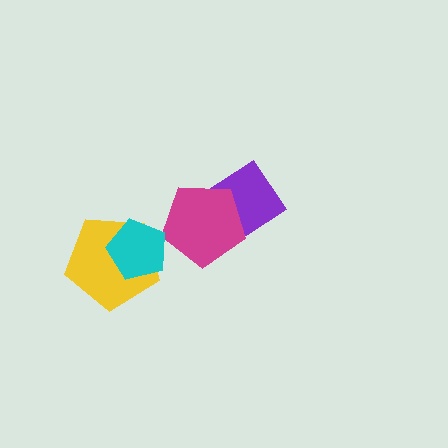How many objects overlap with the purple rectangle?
1 object overlaps with the purple rectangle.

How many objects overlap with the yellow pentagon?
1 object overlaps with the yellow pentagon.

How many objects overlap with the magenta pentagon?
1 object overlaps with the magenta pentagon.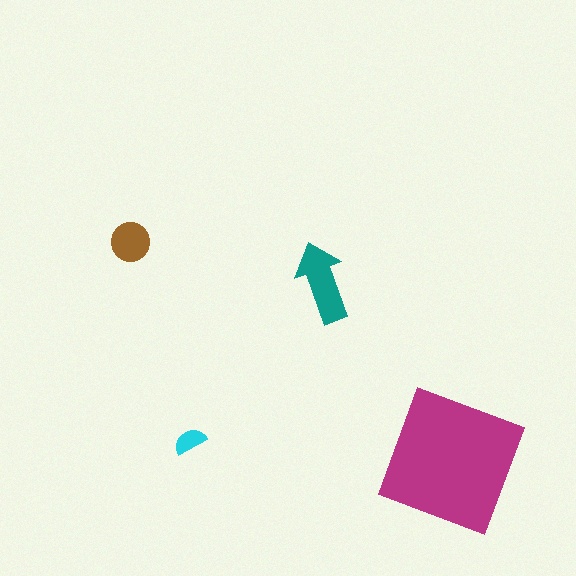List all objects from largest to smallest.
The magenta square, the teal arrow, the brown circle, the cyan semicircle.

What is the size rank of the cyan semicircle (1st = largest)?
4th.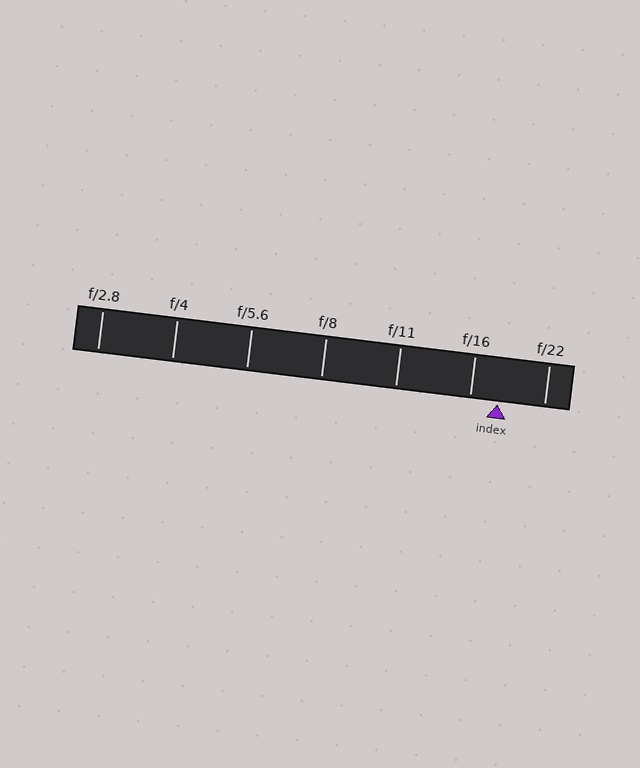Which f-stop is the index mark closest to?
The index mark is closest to f/16.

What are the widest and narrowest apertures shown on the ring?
The widest aperture shown is f/2.8 and the narrowest is f/22.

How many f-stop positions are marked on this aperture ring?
There are 7 f-stop positions marked.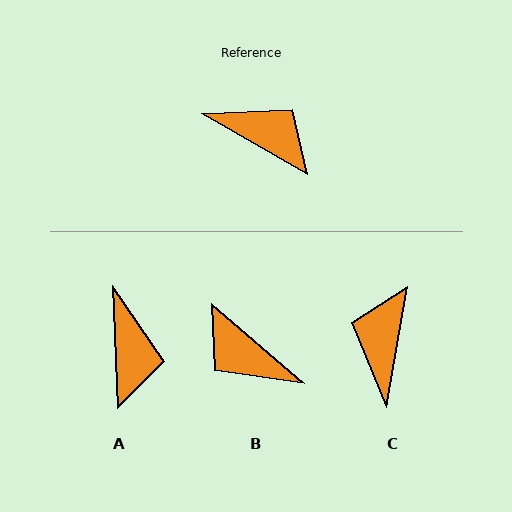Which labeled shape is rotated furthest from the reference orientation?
B, about 170 degrees away.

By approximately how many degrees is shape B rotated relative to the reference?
Approximately 170 degrees counter-clockwise.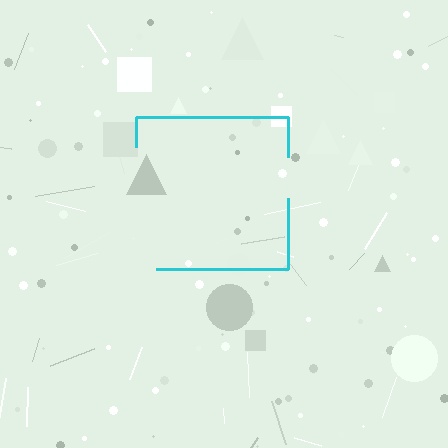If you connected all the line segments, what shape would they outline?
They would outline a square.